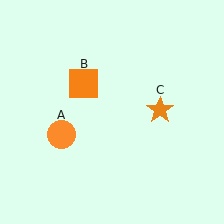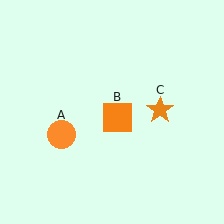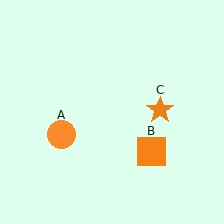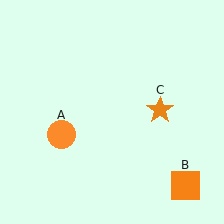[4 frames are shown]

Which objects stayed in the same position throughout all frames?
Orange circle (object A) and orange star (object C) remained stationary.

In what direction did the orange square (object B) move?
The orange square (object B) moved down and to the right.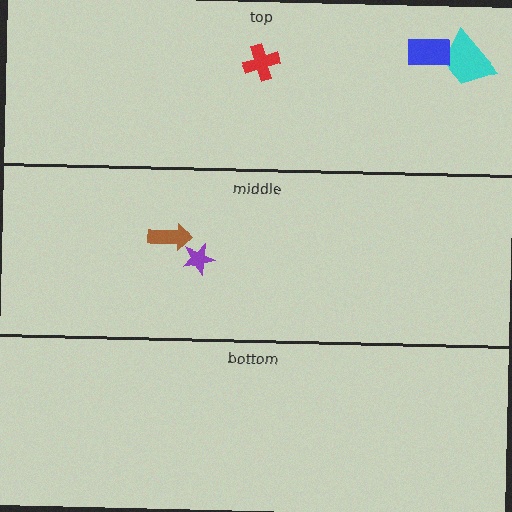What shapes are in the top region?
The cyan trapezoid, the red cross, the blue rectangle.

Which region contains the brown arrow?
The middle region.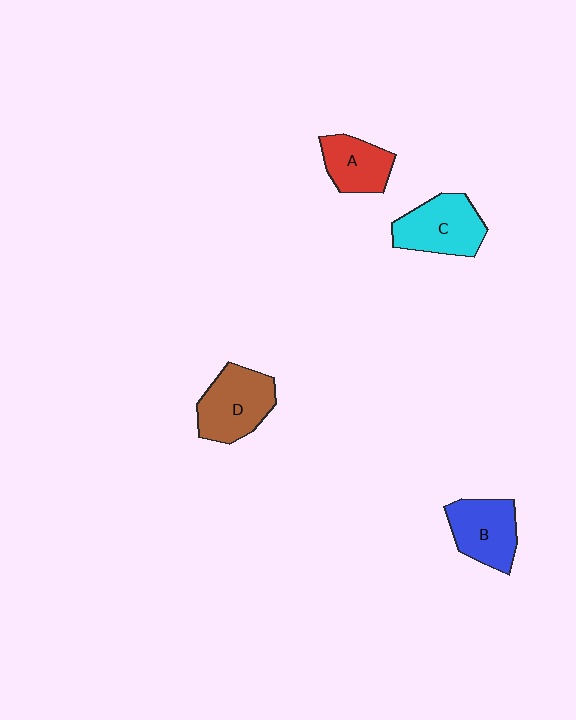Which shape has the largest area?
Shape D (brown).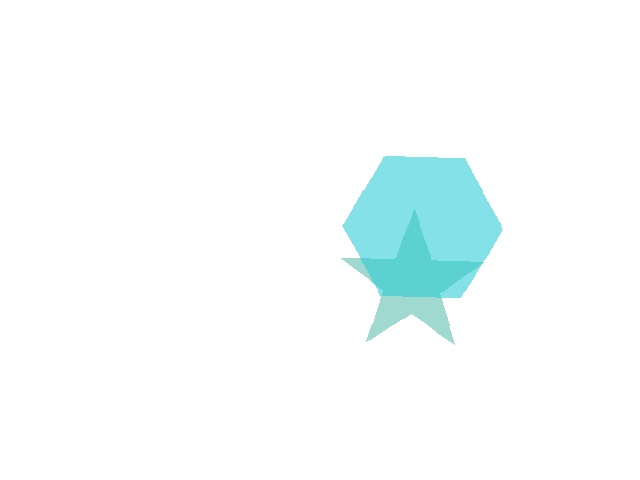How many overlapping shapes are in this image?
There are 2 overlapping shapes in the image.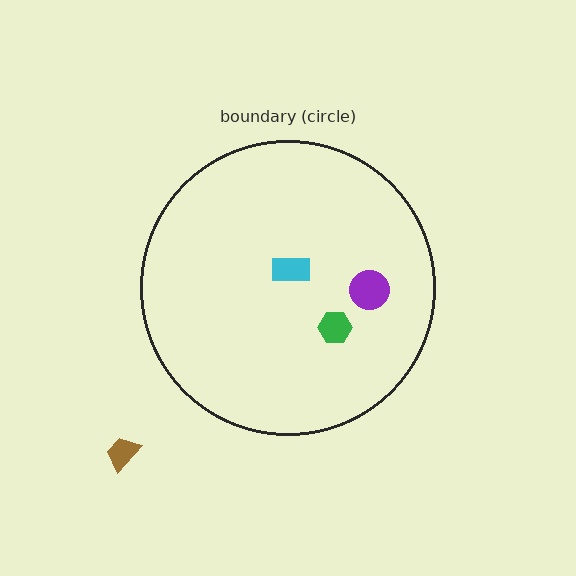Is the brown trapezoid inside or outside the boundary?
Outside.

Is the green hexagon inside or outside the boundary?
Inside.